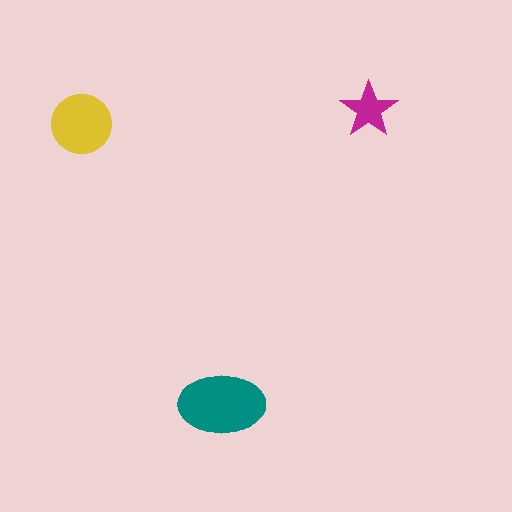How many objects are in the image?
There are 3 objects in the image.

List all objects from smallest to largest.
The magenta star, the yellow circle, the teal ellipse.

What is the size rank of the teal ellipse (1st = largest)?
1st.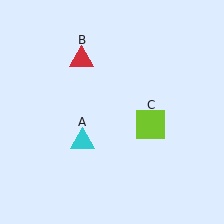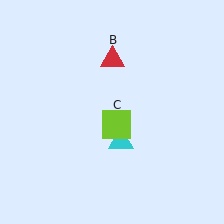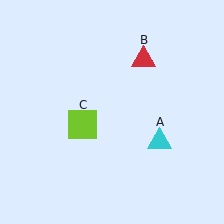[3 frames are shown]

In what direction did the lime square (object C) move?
The lime square (object C) moved left.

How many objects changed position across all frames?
3 objects changed position: cyan triangle (object A), red triangle (object B), lime square (object C).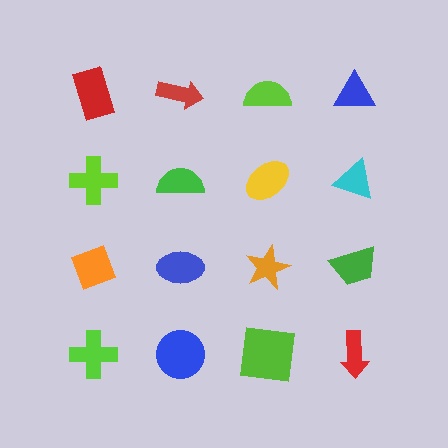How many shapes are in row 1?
4 shapes.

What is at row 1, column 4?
A blue triangle.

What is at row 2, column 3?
A yellow ellipse.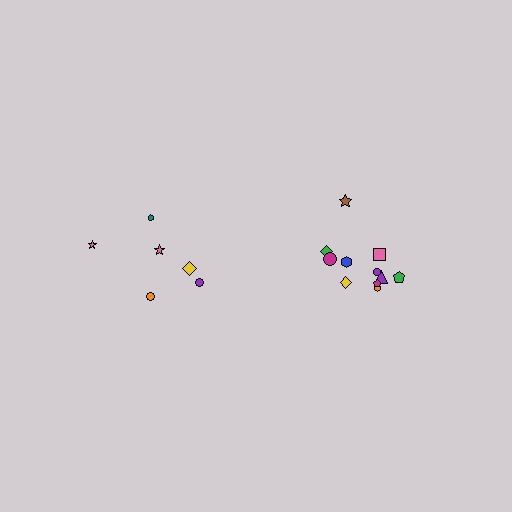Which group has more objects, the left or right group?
The right group.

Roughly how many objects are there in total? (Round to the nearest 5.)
Roughly 20 objects in total.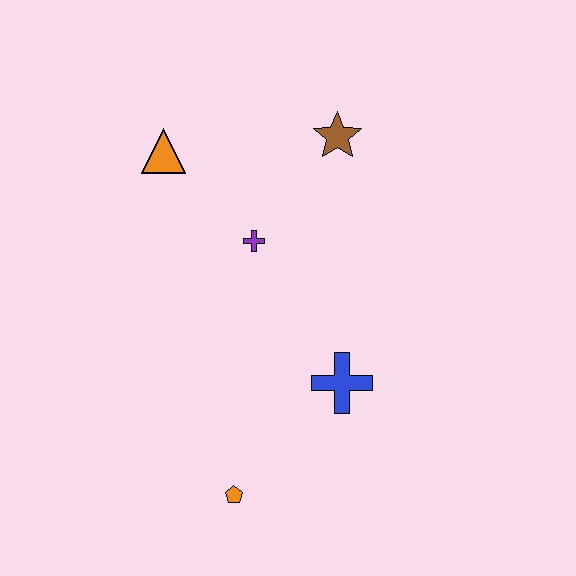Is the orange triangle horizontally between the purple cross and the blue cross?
No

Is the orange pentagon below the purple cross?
Yes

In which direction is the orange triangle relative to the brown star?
The orange triangle is to the left of the brown star.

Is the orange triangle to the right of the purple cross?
No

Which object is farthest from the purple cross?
The orange pentagon is farthest from the purple cross.